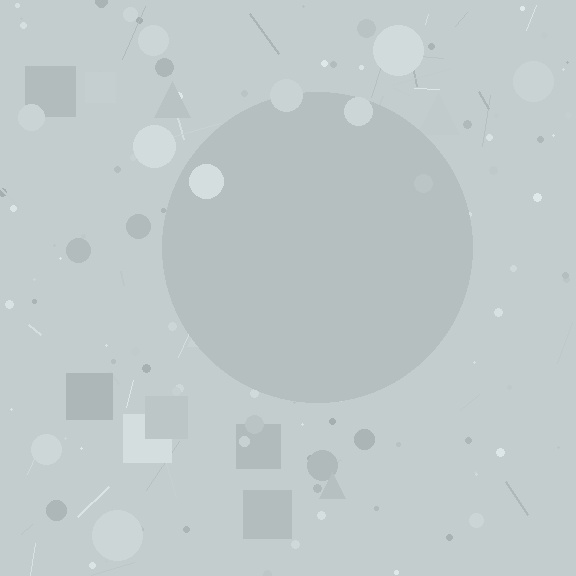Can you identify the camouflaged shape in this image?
The camouflaged shape is a circle.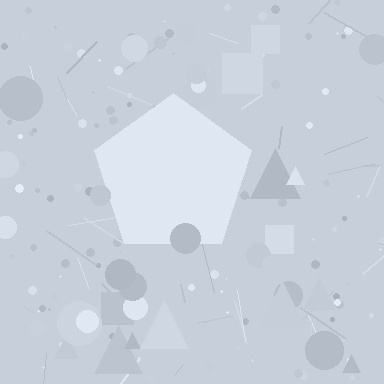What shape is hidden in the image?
A pentagon is hidden in the image.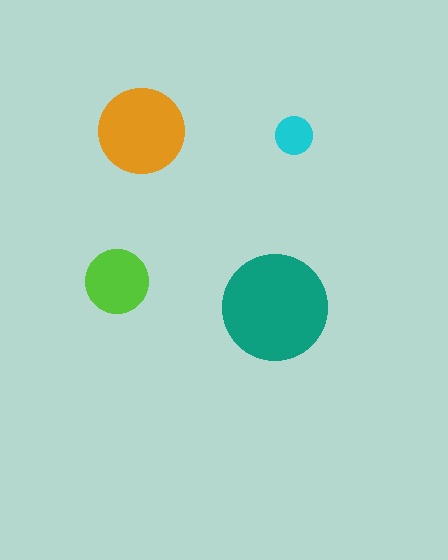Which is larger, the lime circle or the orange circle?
The orange one.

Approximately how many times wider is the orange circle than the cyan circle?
About 2.5 times wider.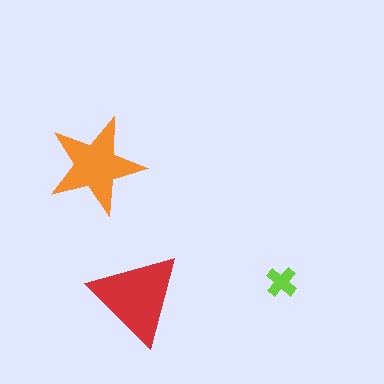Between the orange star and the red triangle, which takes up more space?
The red triangle.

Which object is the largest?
The red triangle.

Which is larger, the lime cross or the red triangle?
The red triangle.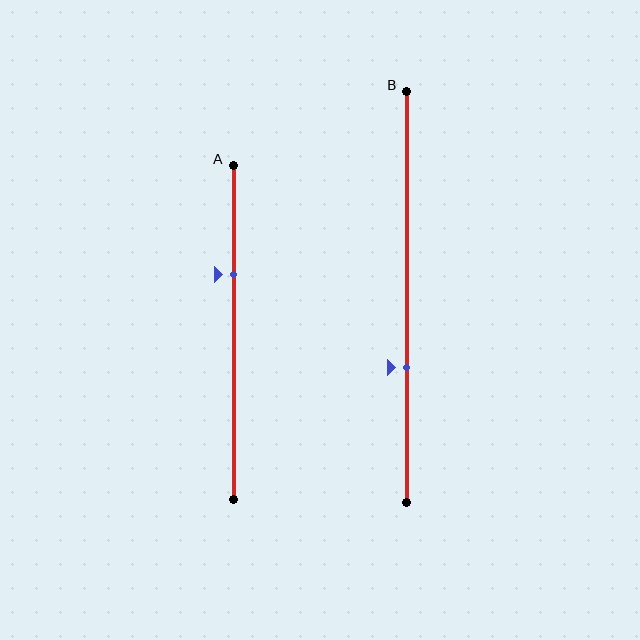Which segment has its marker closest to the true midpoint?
Segment B has its marker closest to the true midpoint.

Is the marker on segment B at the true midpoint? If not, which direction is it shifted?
No, the marker on segment B is shifted downward by about 17% of the segment length.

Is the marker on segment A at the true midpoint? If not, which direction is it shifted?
No, the marker on segment A is shifted upward by about 17% of the segment length.